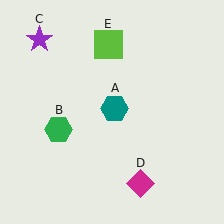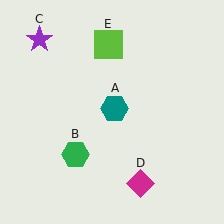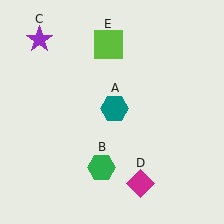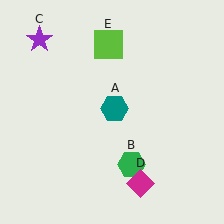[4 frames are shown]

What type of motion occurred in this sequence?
The green hexagon (object B) rotated counterclockwise around the center of the scene.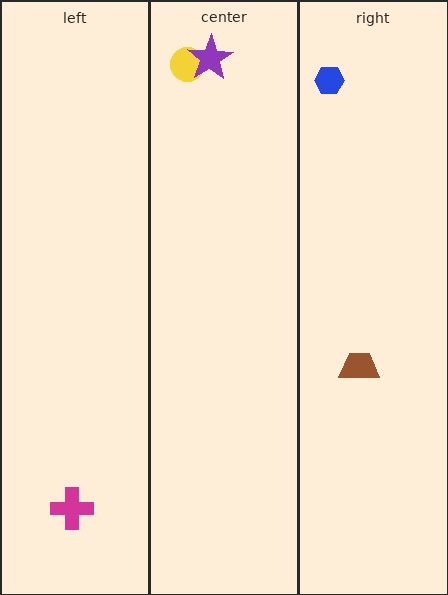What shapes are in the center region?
The yellow circle, the purple star.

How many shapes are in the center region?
2.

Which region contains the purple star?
The center region.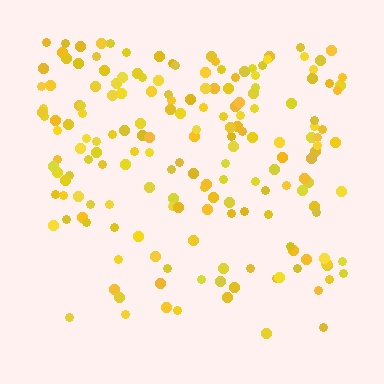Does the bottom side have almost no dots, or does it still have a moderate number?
Still a moderate number, just noticeably fewer than the top.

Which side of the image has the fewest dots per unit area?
The bottom.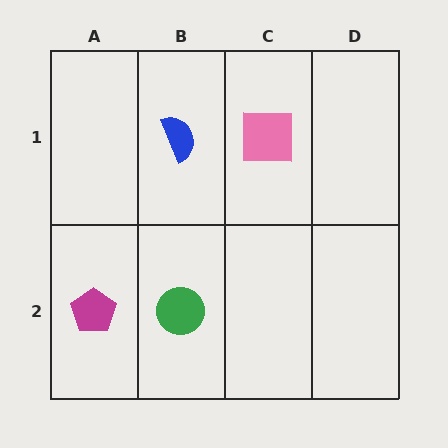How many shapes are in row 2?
2 shapes.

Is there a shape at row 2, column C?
No, that cell is empty.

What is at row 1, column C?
A pink square.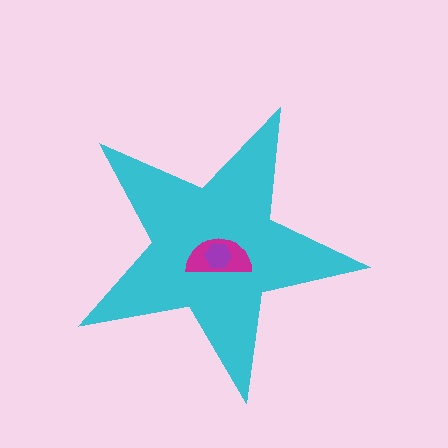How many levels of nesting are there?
3.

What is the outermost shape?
The cyan star.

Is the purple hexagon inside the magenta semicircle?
Yes.